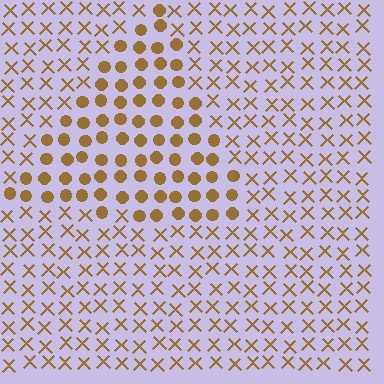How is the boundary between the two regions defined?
The boundary is defined by a change in element shape: circles inside vs. X marks outside. All elements share the same color and spacing.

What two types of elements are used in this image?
The image uses circles inside the triangle region and X marks outside it.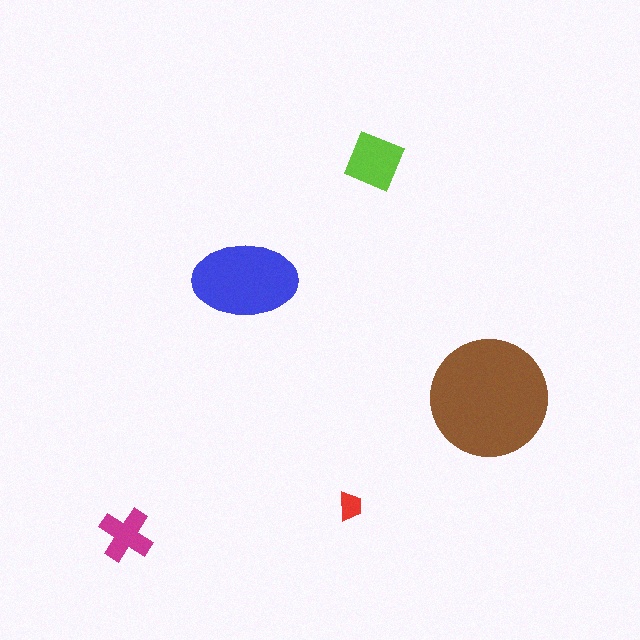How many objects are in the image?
There are 5 objects in the image.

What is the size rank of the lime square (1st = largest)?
3rd.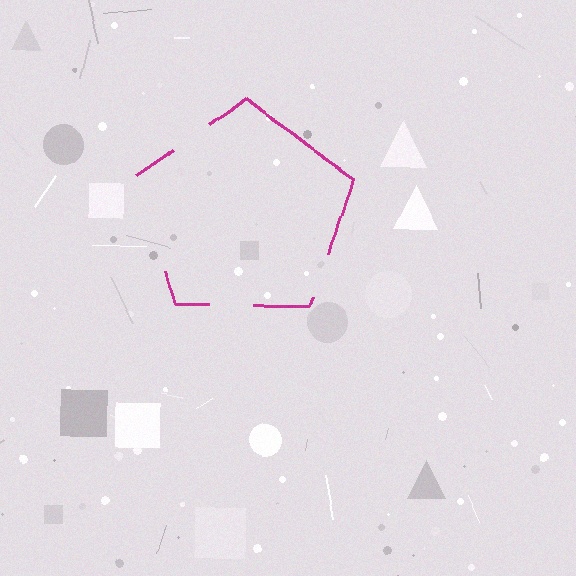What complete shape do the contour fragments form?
The contour fragments form a pentagon.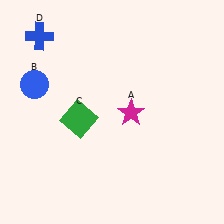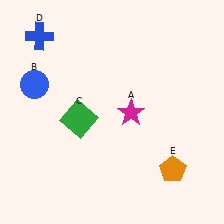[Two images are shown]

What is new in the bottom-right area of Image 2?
An orange pentagon (E) was added in the bottom-right area of Image 2.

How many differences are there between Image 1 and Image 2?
There is 1 difference between the two images.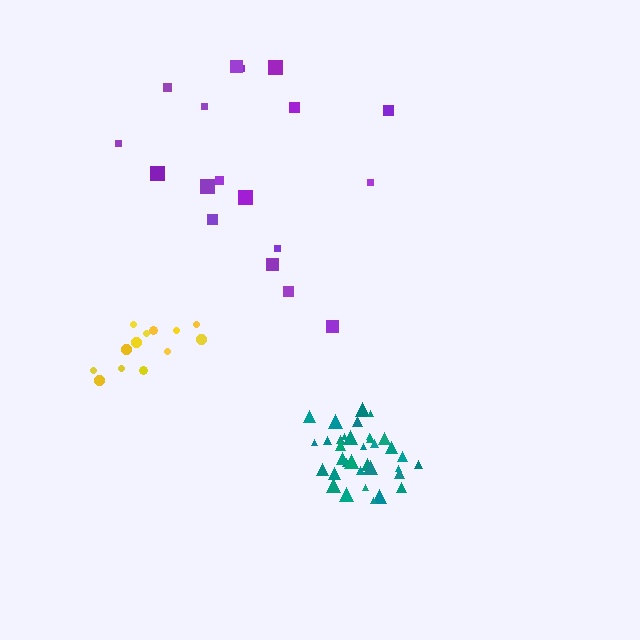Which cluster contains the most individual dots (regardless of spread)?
Teal (35).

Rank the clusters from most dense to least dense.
teal, yellow, purple.